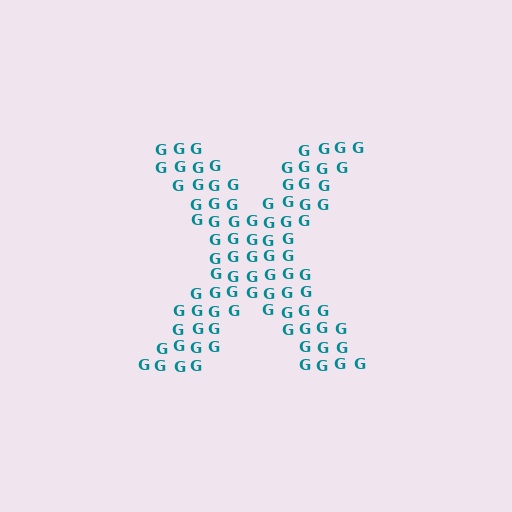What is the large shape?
The large shape is the letter X.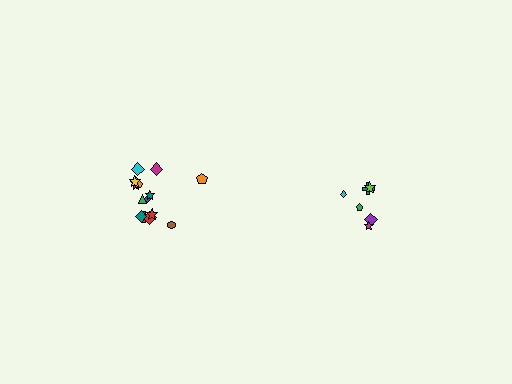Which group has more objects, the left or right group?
The left group.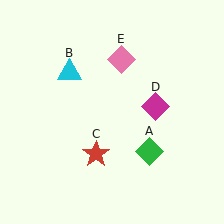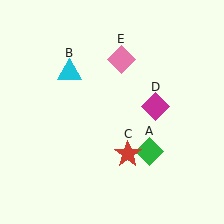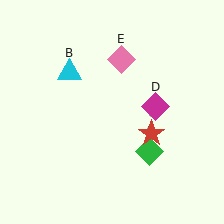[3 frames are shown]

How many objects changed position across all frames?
1 object changed position: red star (object C).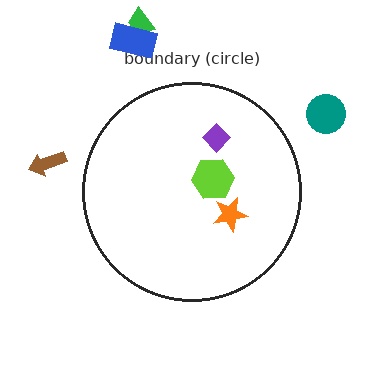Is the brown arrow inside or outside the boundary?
Outside.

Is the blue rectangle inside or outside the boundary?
Outside.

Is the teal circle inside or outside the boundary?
Outside.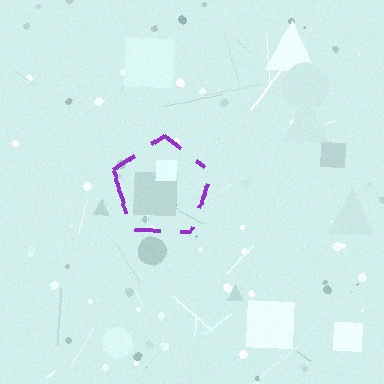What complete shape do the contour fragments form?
The contour fragments form a pentagon.